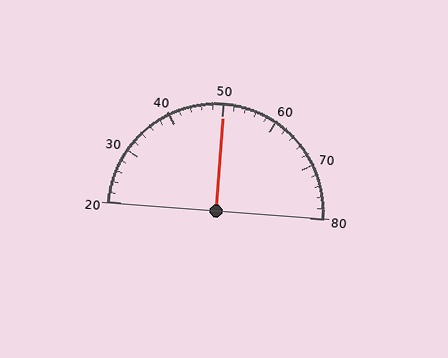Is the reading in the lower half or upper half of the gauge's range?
The reading is in the upper half of the range (20 to 80).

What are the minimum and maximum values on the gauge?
The gauge ranges from 20 to 80.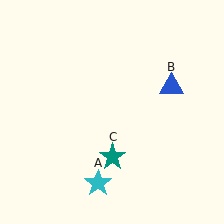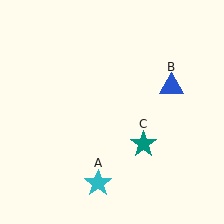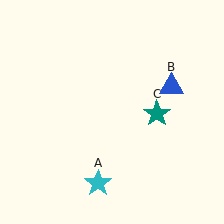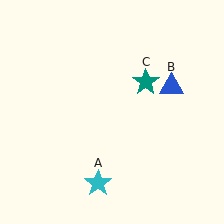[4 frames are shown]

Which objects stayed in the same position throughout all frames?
Cyan star (object A) and blue triangle (object B) remained stationary.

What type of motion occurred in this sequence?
The teal star (object C) rotated counterclockwise around the center of the scene.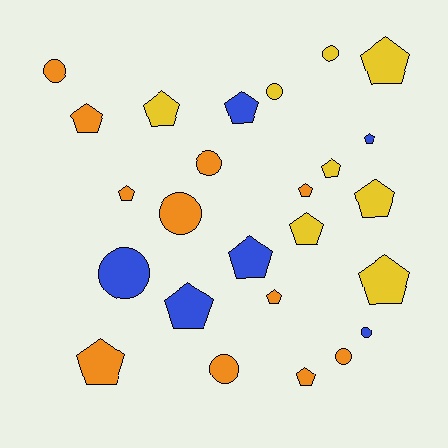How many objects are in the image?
There are 25 objects.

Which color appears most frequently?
Orange, with 11 objects.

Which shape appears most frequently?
Pentagon, with 16 objects.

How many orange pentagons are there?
There are 6 orange pentagons.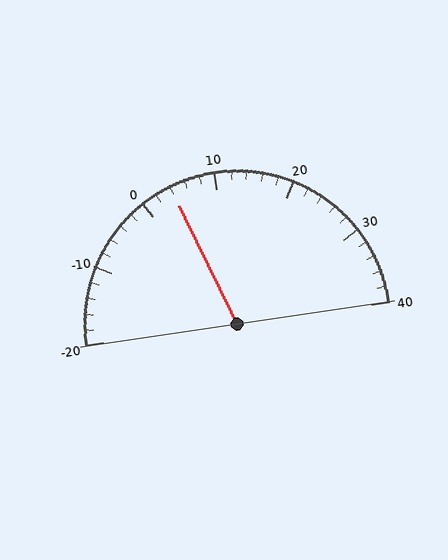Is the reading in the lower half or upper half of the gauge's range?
The reading is in the lower half of the range (-20 to 40).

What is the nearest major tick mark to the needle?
The nearest major tick mark is 0.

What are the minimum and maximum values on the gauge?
The gauge ranges from -20 to 40.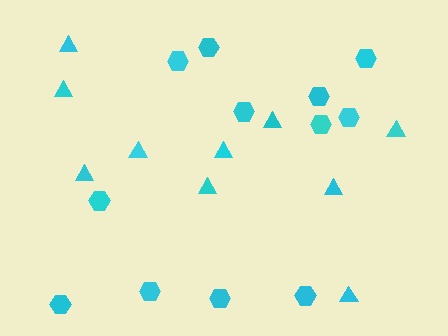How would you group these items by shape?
There are 2 groups: one group of hexagons (12) and one group of triangles (10).